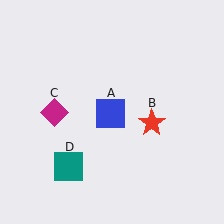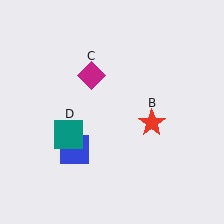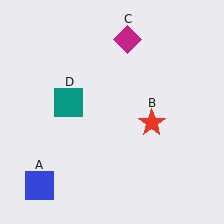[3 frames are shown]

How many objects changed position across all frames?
3 objects changed position: blue square (object A), magenta diamond (object C), teal square (object D).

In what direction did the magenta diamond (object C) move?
The magenta diamond (object C) moved up and to the right.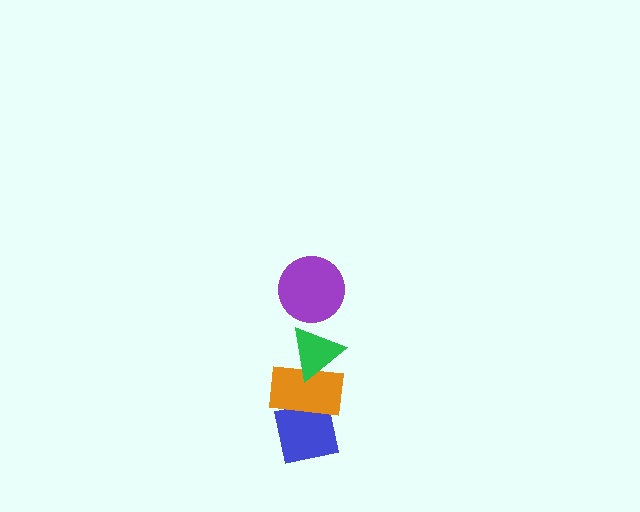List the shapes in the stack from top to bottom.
From top to bottom: the purple circle, the green triangle, the orange rectangle, the blue square.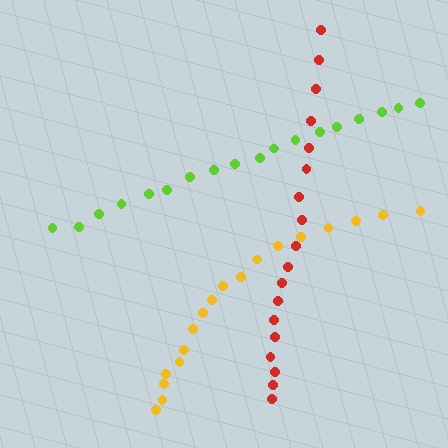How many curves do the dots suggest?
There are 3 distinct paths.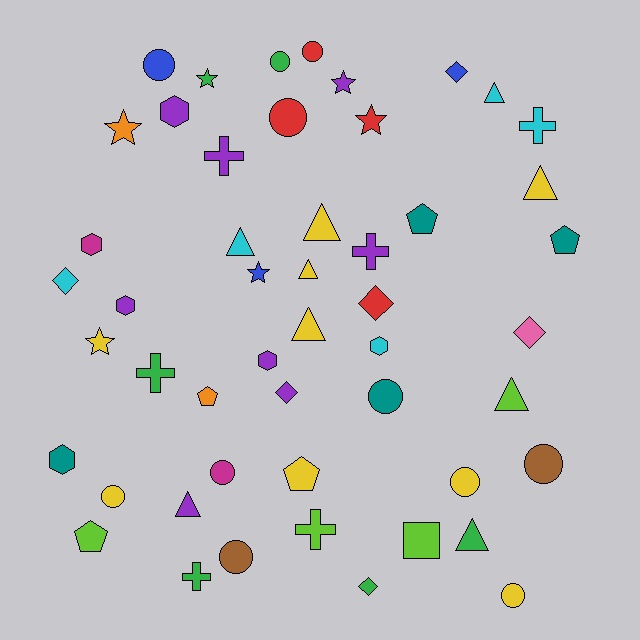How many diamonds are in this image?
There are 6 diamonds.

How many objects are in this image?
There are 50 objects.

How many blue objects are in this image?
There are 3 blue objects.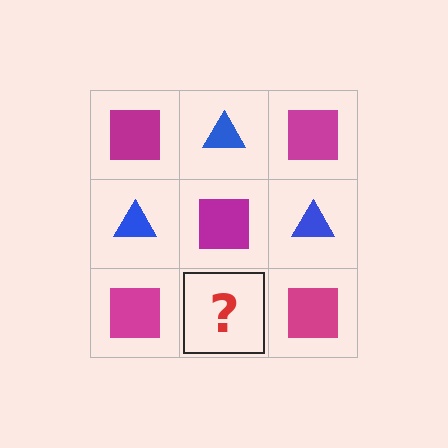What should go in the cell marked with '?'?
The missing cell should contain a blue triangle.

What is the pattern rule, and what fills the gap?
The rule is that it alternates magenta square and blue triangle in a checkerboard pattern. The gap should be filled with a blue triangle.